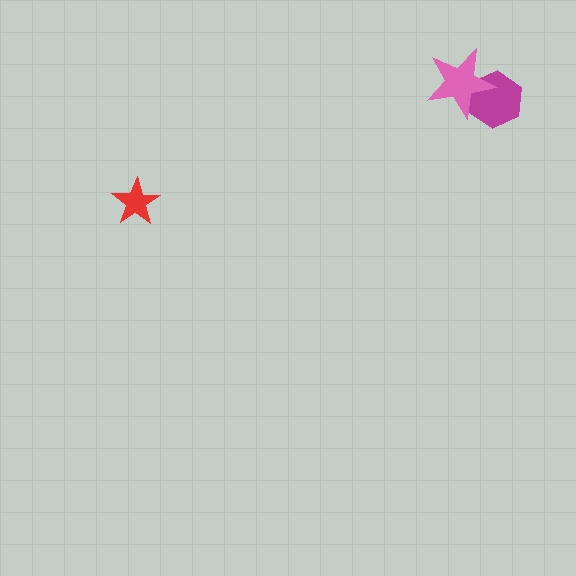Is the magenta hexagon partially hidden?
Yes, it is partially covered by another shape.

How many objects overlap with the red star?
0 objects overlap with the red star.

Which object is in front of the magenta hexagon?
The pink star is in front of the magenta hexagon.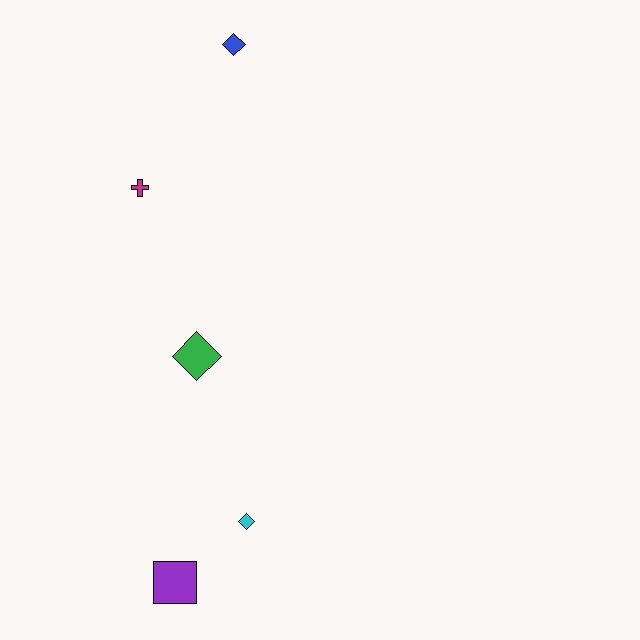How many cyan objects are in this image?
There is 1 cyan object.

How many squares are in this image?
There is 1 square.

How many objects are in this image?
There are 5 objects.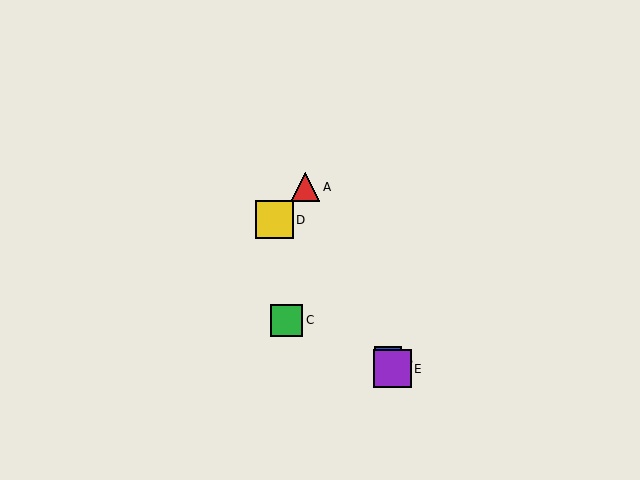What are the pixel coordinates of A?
Object A is at (305, 187).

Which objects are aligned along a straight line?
Objects A, B, E are aligned along a straight line.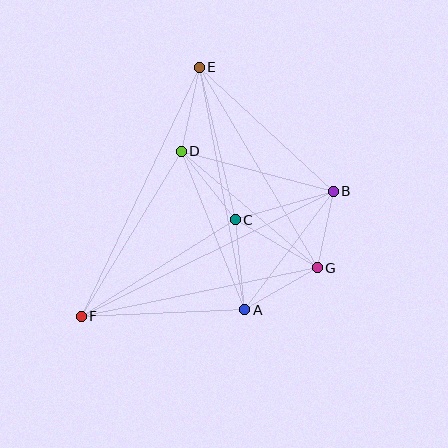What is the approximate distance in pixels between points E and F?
The distance between E and F is approximately 276 pixels.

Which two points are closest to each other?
Points B and G are closest to each other.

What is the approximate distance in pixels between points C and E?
The distance between C and E is approximately 157 pixels.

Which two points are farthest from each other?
Points B and F are farthest from each other.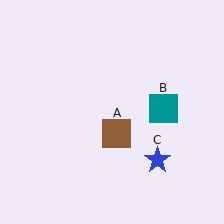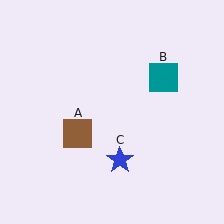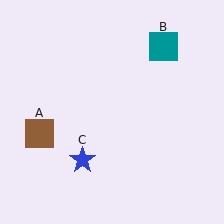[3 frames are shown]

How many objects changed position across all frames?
3 objects changed position: brown square (object A), teal square (object B), blue star (object C).